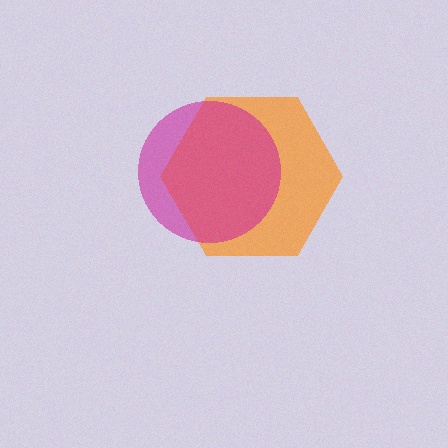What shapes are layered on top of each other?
The layered shapes are: an orange hexagon, a magenta circle.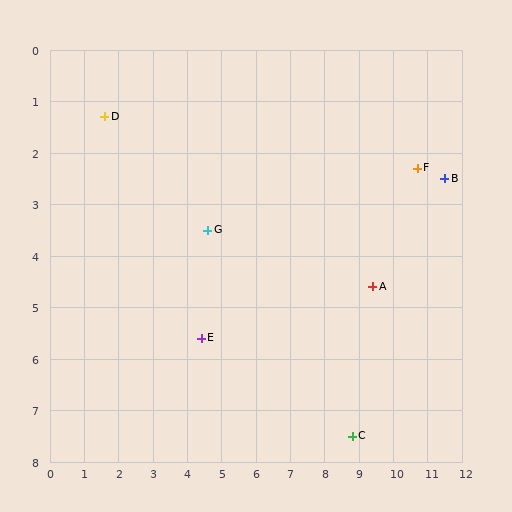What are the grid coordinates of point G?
Point G is at approximately (4.6, 3.5).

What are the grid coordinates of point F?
Point F is at approximately (10.7, 2.3).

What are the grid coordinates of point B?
Point B is at approximately (11.5, 2.5).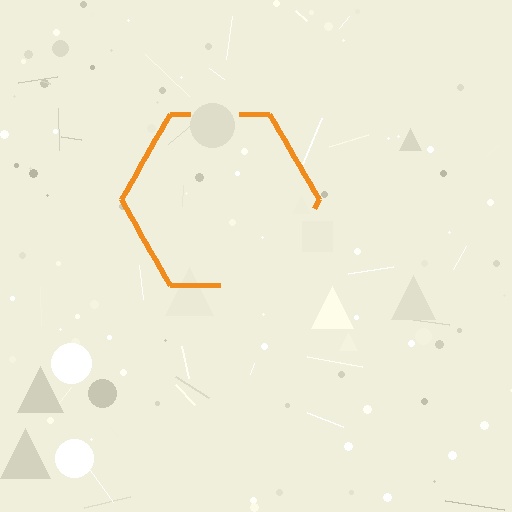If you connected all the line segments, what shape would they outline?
They would outline a hexagon.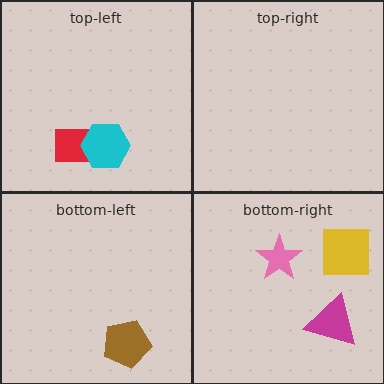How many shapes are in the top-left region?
2.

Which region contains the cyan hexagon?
The top-left region.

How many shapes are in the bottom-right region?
3.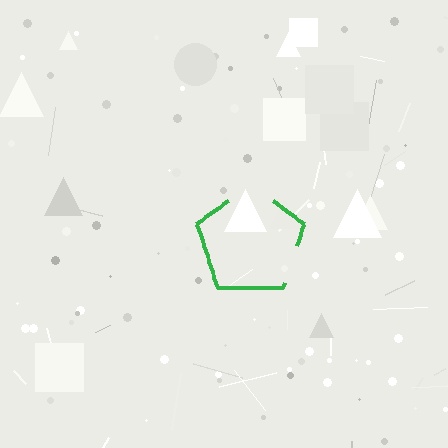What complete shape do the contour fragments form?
The contour fragments form a pentagon.